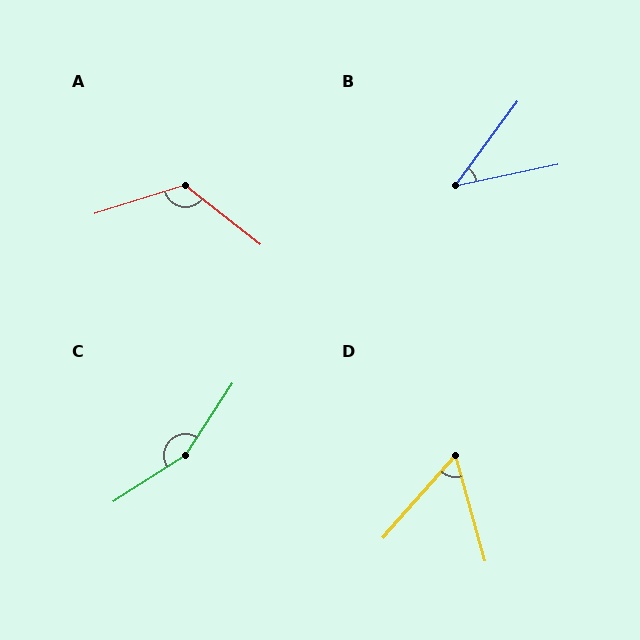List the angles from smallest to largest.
B (42°), D (57°), A (124°), C (156°).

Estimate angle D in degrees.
Approximately 57 degrees.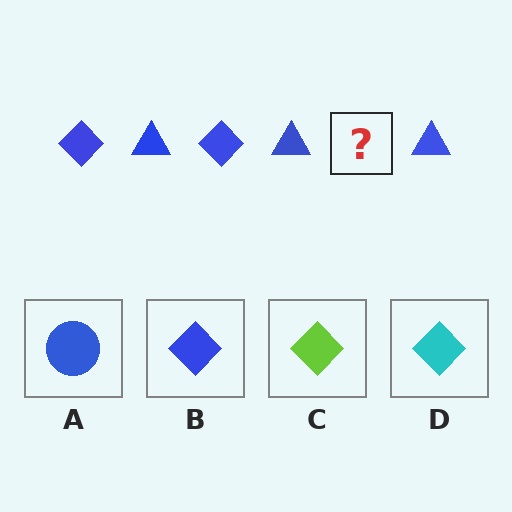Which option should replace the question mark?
Option B.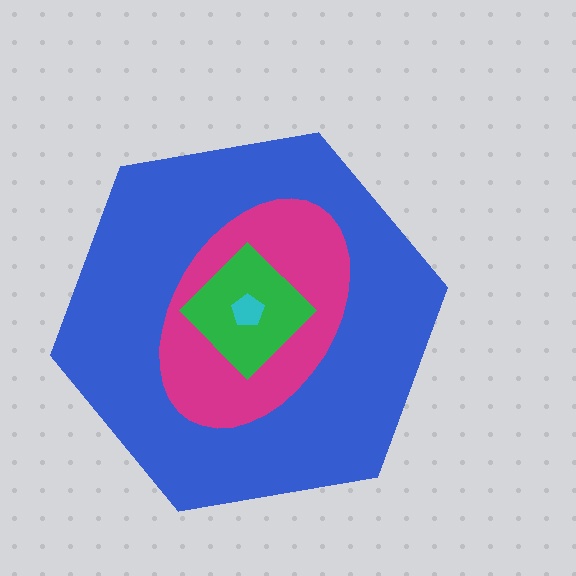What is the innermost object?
The cyan pentagon.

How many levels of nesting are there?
4.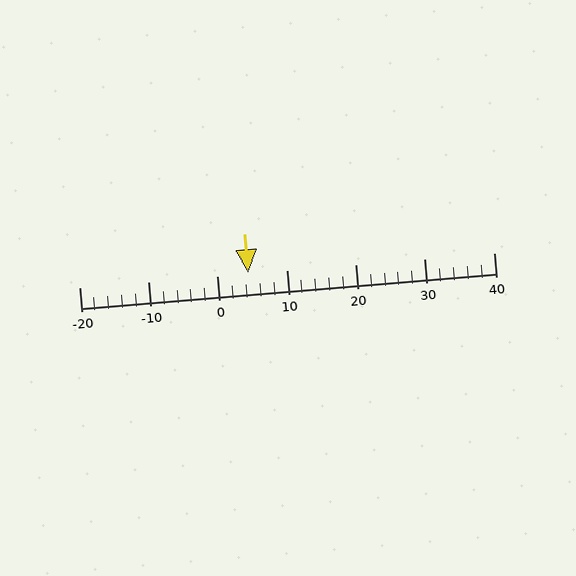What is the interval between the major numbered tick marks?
The major tick marks are spaced 10 units apart.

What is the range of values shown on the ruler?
The ruler shows values from -20 to 40.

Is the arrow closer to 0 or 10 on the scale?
The arrow is closer to 0.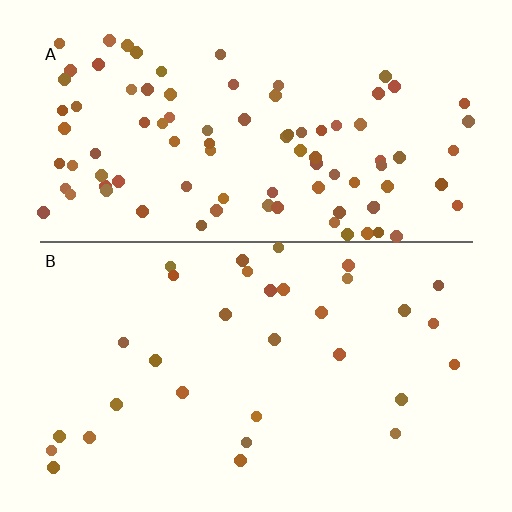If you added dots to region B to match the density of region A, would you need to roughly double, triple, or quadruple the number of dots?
Approximately triple.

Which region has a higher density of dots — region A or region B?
A (the top).